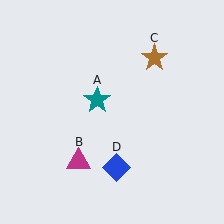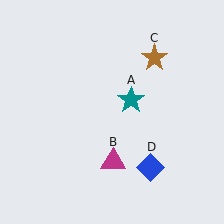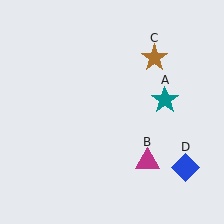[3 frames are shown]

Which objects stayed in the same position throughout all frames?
Brown star (object C) remained stationary.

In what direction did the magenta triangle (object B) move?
The magenta triangle (object B) moved right.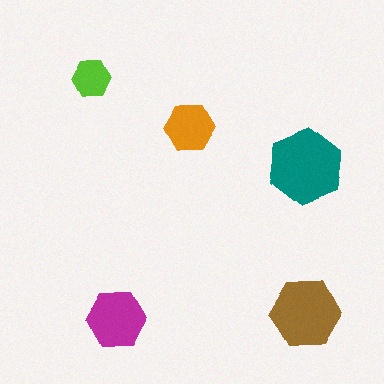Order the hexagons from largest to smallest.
the teal one, the brown one, the magenta one, the orange one, the lime one.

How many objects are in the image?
There are 5 objects in the image.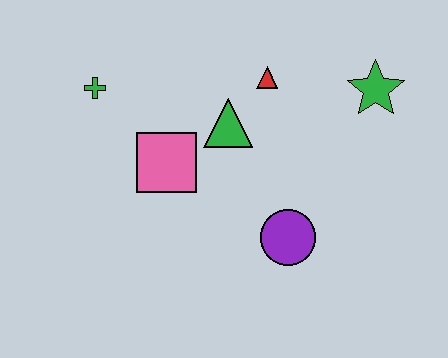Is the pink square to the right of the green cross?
Yes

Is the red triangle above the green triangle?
Yes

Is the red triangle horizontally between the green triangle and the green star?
Yes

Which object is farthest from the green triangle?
The green star is farthest from the green triangle.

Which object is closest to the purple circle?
The green triangle is closest to the purple circle.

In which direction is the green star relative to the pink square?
The green star is to the right of the pink square.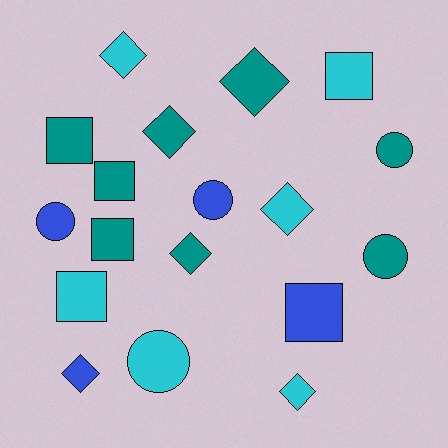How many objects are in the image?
There are 18 objects.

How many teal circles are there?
There are 2 teal circles.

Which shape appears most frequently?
Diamond, with 7 objects.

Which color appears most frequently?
Teal, with 8 objects.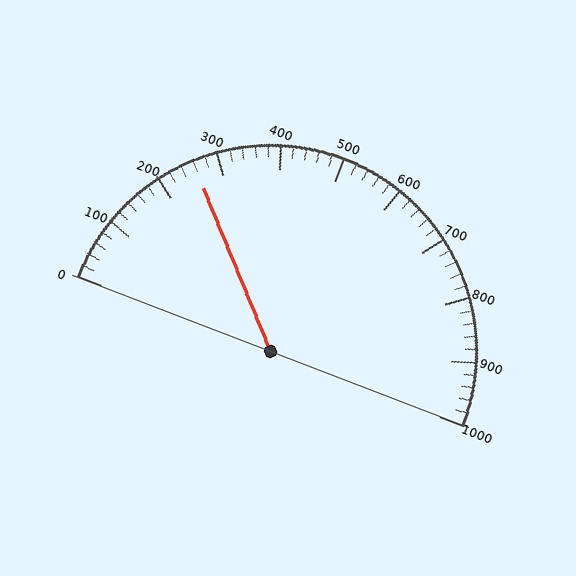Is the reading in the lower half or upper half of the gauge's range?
The reading is in the lower half of the range (0 to 1000).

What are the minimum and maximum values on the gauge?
The gauge ranges from 0 to 1000.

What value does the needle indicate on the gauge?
The needle indicates approximately 260.